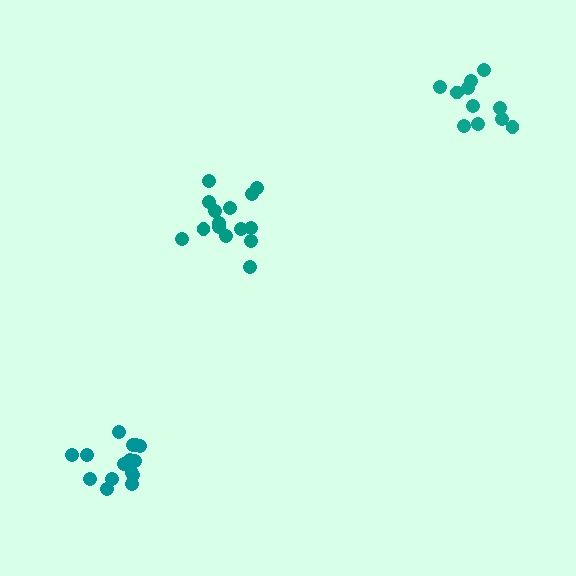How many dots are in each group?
Group 1: 15 dots, Group 2: 11 dots, Group 3: 15 dots (41 total).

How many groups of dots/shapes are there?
There are 3 groups.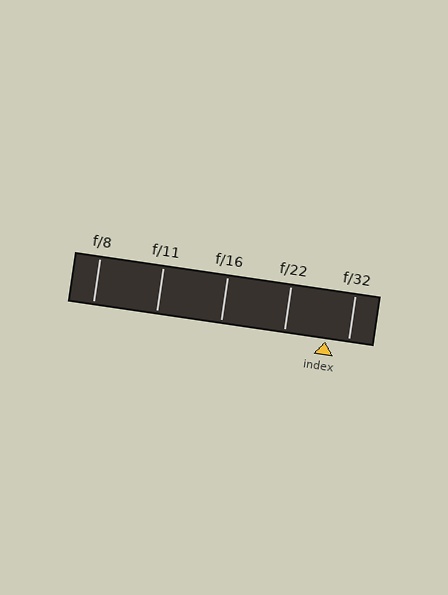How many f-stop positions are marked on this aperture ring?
There are 5 f-stop positions marked.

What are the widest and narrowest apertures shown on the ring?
The widest aperture shown is f/8 and the narrowest is f/32.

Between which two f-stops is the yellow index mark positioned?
The index mark is between f/22 and f/32.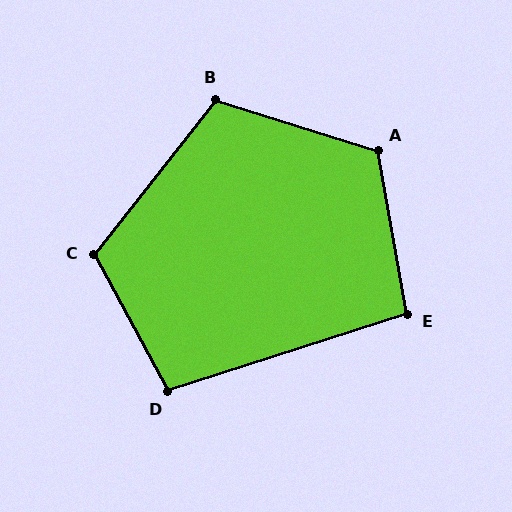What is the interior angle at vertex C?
Approximately 114 degrees (obtuse).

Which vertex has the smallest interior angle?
E, at approximately 98 degrees.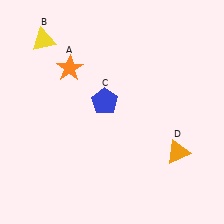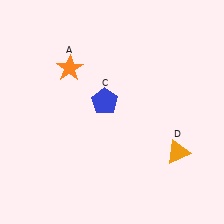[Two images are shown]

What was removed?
The yellow triangle (B) was removed in Image 2.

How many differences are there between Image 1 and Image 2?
There is 1 difference between the two images.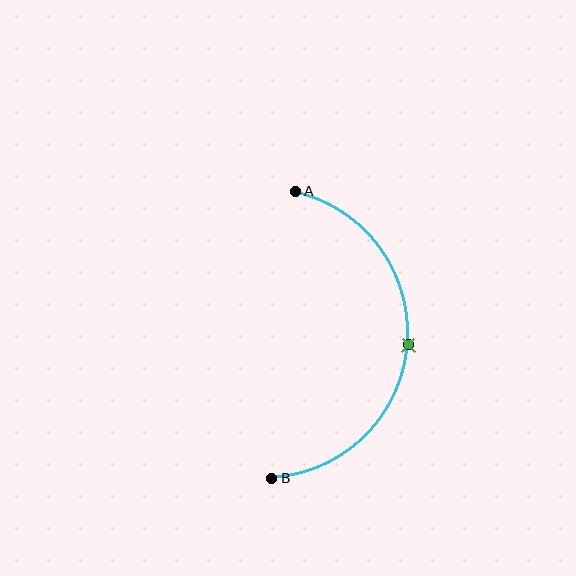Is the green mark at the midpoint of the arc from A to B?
Yes. The green mark lies on the arc at equal arc-length from both A and B — it is the arc midpoint.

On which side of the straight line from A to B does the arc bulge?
The arc bulges to the right of the straight line connecting A and B.